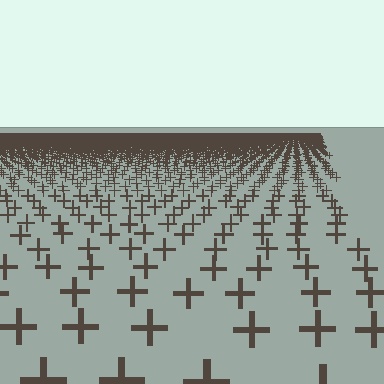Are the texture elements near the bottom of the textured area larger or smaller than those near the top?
Larger. Near the bottom, elements are closer to the viewer and appear at a bigger on-screen size.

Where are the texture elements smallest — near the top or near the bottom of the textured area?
Near the top.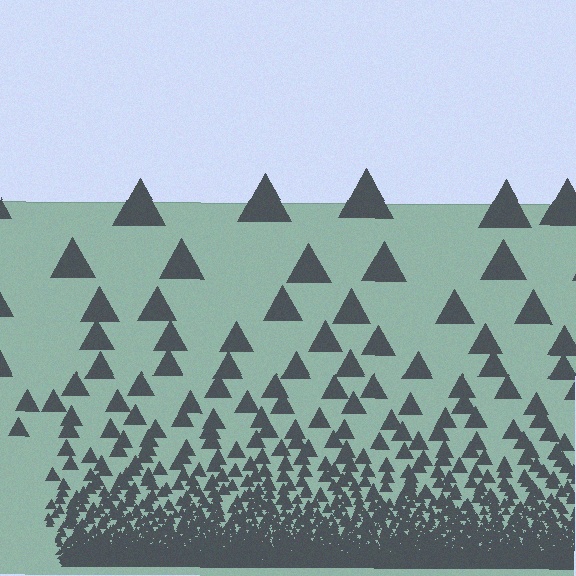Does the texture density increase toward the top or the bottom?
Density increases toward the bottom.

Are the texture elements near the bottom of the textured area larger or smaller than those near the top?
Smaller. The gradient is inverted — elements near the bottom are smaller and denser.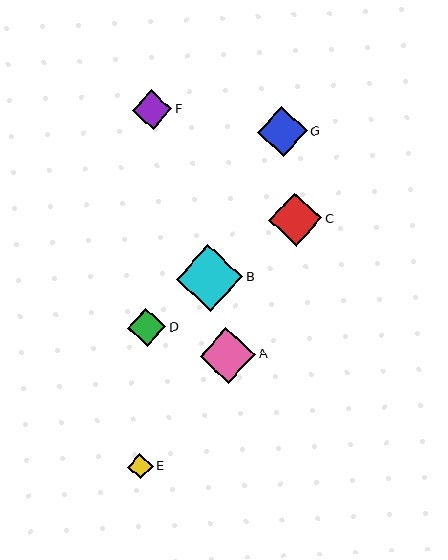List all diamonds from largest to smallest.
From largest to smallest: B, A, C, G, F, D, E.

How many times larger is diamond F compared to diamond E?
Diamond F is approximately 1.6 times the size of diamond E.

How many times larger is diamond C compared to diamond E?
Diamond C is approximately 2.1 times the size of diamond E.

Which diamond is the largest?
Diamond B is the largest with a size of approximately 67 pixels.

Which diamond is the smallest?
Diamond E is the smallest with a size of approximately 26 pixels.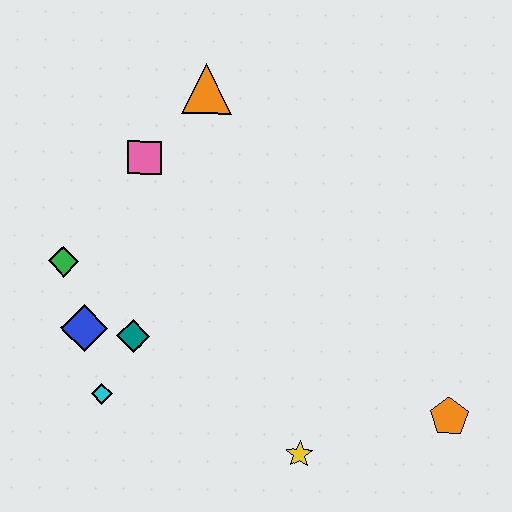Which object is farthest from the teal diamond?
The orange pentagon is farthest from the teal diamond.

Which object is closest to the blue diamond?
The teal diamond is closest to the blue diamond.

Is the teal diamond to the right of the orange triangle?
No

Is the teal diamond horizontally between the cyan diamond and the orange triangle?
Yes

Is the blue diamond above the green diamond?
No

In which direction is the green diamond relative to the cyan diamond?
The green diamond is above the cyan diamond.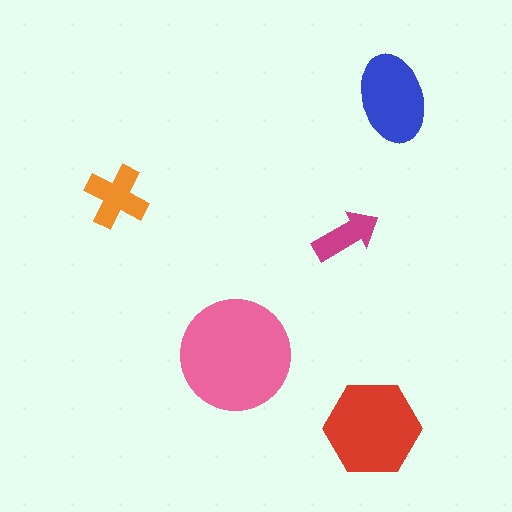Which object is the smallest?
The magenta arrow.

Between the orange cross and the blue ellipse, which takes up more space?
The blue ellipse.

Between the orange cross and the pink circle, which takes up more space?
The pink circle.